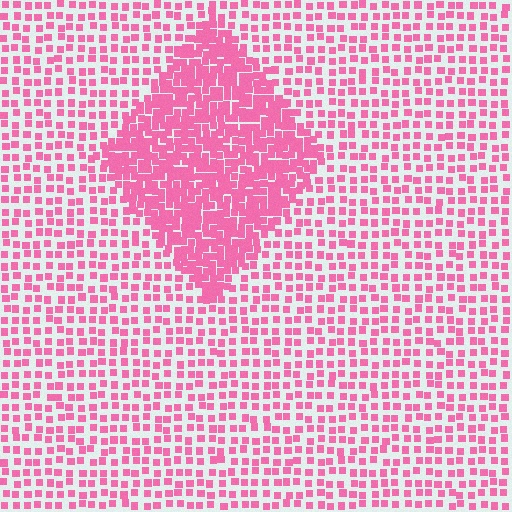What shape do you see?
I see a diamond.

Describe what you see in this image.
The image contains small pink elements arranged at two different densities. A diamond-shaped region is visible where the elements are more densely packed than the surrounding area.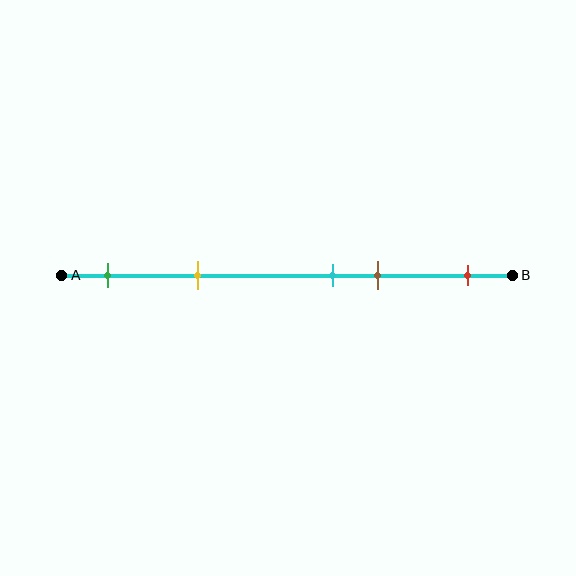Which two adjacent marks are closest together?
The cyan and brown marks are the closest adjacent pair.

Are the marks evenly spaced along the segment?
No, the marks are not evenly spaced.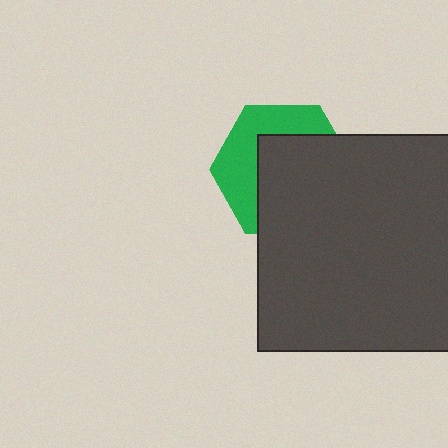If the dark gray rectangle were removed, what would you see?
You would see the complete green hexagon.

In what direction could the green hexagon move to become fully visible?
The green hexagon could move toward the upper-left. That would shift it out from behind the dark gray rectangle entirely.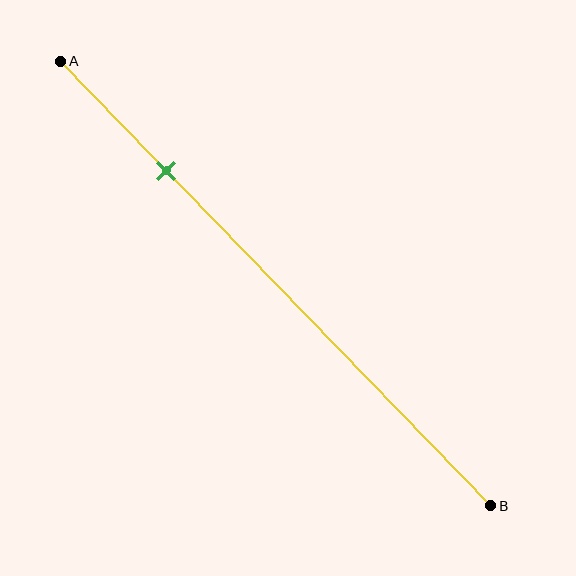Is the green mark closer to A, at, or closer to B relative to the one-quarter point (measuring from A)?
The green mark is approximately at the one-quarter point of segment AB.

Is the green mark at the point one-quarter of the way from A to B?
Yes, the mark is approximately at the one-quarter point.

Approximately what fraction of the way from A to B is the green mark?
The green mark is approximately 25% of the way from A to B.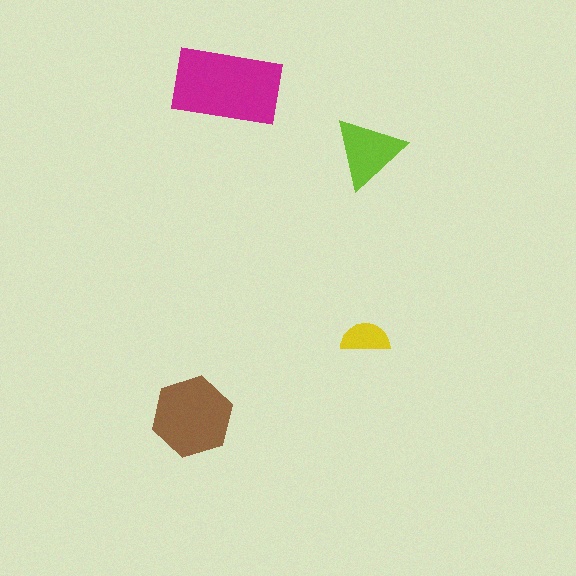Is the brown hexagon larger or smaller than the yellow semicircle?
Larger.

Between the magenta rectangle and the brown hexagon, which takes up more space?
The magenta rectangle.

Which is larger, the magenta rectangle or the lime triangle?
The magenta rectangle.